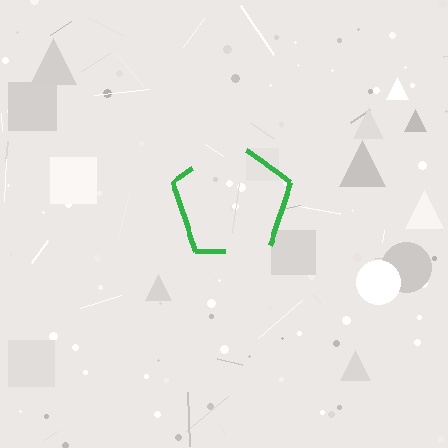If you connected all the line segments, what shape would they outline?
They would outline a pentagon.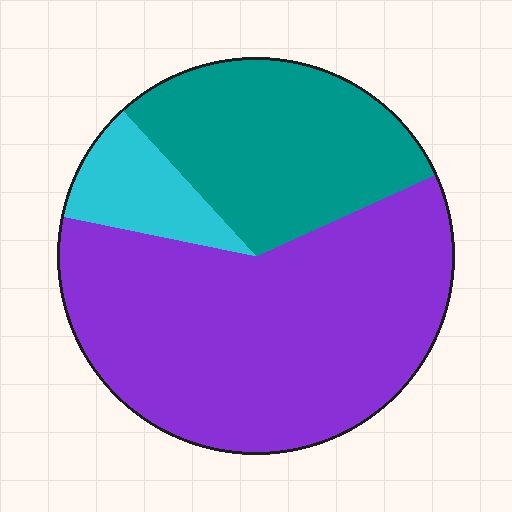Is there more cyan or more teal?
Teal.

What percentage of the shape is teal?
Teal takes up between a quarter and a half of the shape.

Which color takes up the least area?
Cyan, at roughly 10%.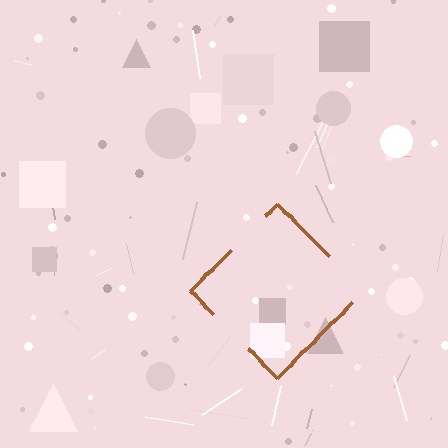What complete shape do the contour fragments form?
The contour fragments form a diamond.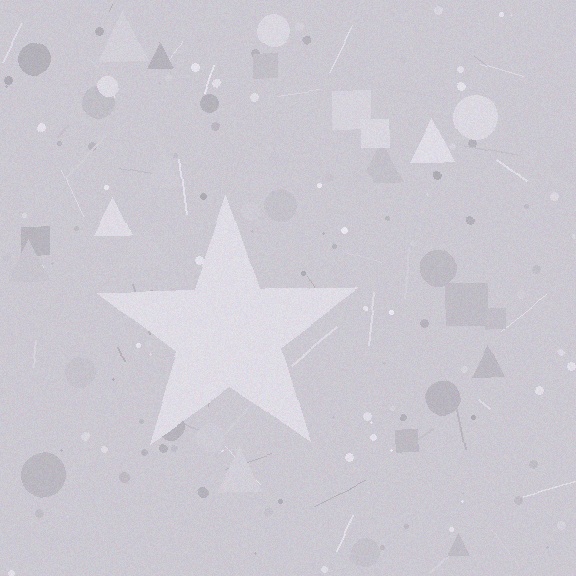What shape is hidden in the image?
A star is hidden in the image.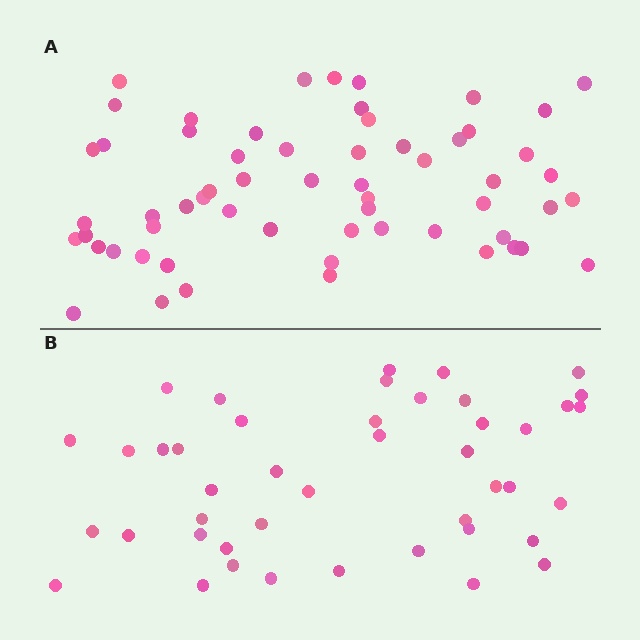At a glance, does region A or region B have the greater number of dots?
Region A (the top region) has more dots.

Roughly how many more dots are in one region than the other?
Region A has approximately 15 more dots than region B.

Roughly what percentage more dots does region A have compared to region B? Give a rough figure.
About 35% more.